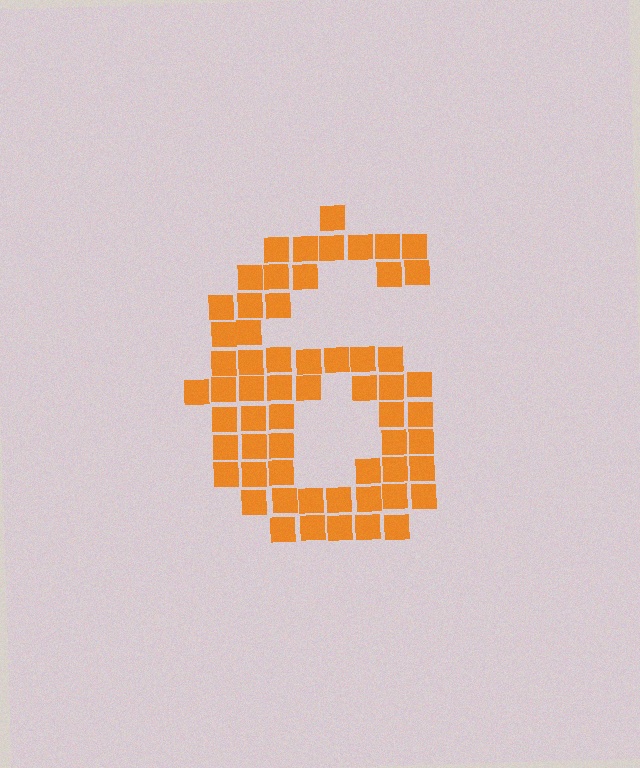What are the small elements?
The small elements are squares.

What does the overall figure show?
The overall figure shows the digit 6.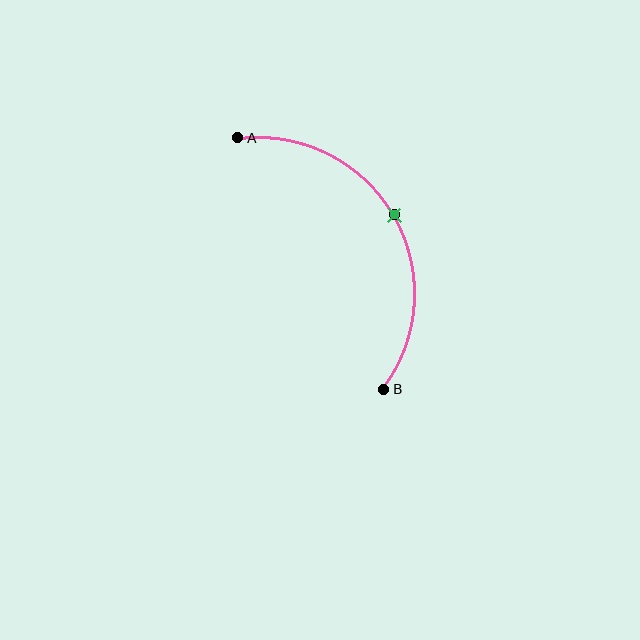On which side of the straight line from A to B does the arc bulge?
The arc bulges to the right of the straight line connecting A and B.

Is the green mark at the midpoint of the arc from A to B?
Yes. The green mark lies on the arc at equal arc-length from both A and B — it is the arc midpoint.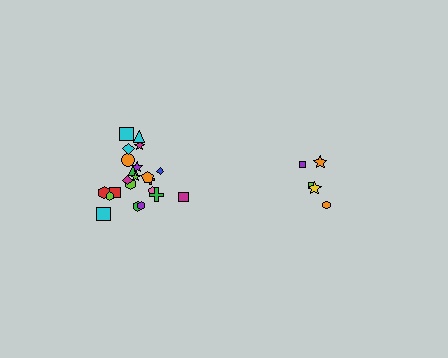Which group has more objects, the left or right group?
The left group.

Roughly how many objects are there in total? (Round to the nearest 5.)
Roughly 25 objects in total.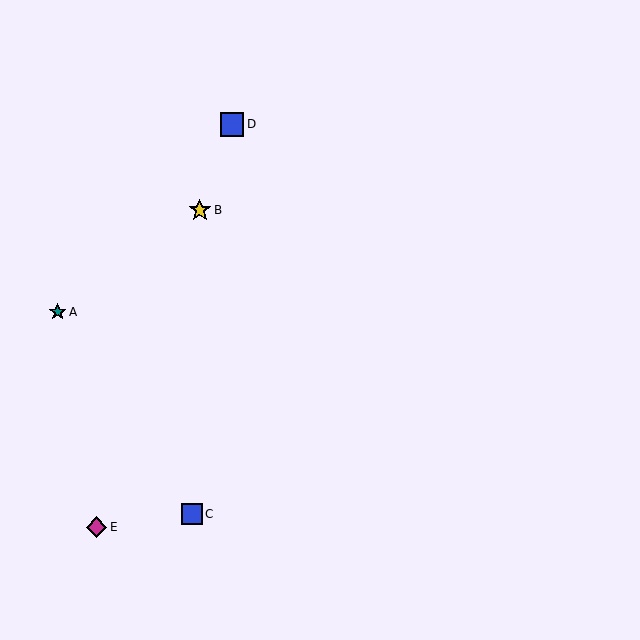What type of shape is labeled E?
Shape E is a magenta diamond.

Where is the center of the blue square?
The center of the blue square is at (232, 124).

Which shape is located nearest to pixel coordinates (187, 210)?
The yellow star (labeled B) at (200, 210) is nearest to that location.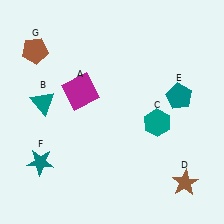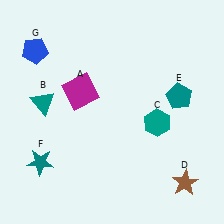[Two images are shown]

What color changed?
The pentagon (G) changed from brown in Image 1 to blue in Image 2.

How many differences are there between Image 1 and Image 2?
There is 1 difference between the two images.